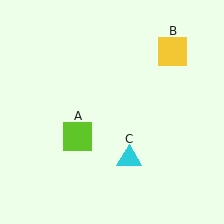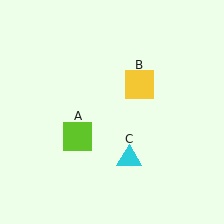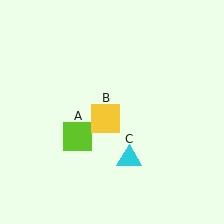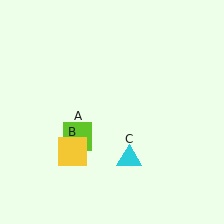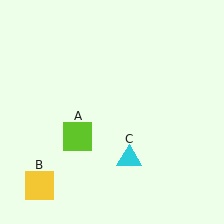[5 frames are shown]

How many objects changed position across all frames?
1 object changed position: yellow square (object B).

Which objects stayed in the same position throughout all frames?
Lime square (object A) and cyan triangle (object C) remained stationary.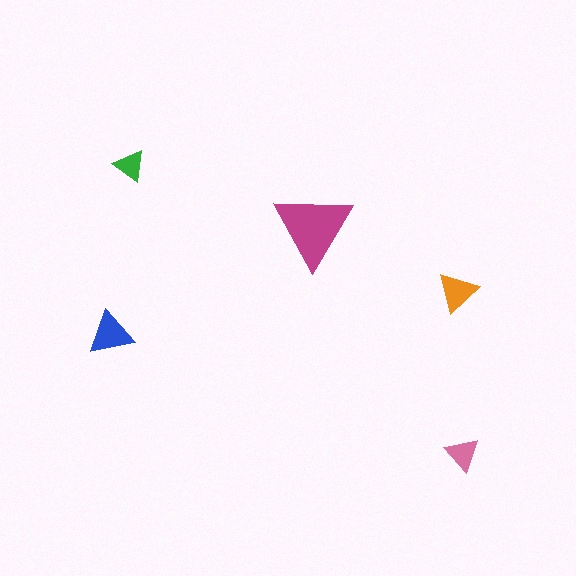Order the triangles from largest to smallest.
the magenta one, the blue one, the orange one, the pink one, the green one.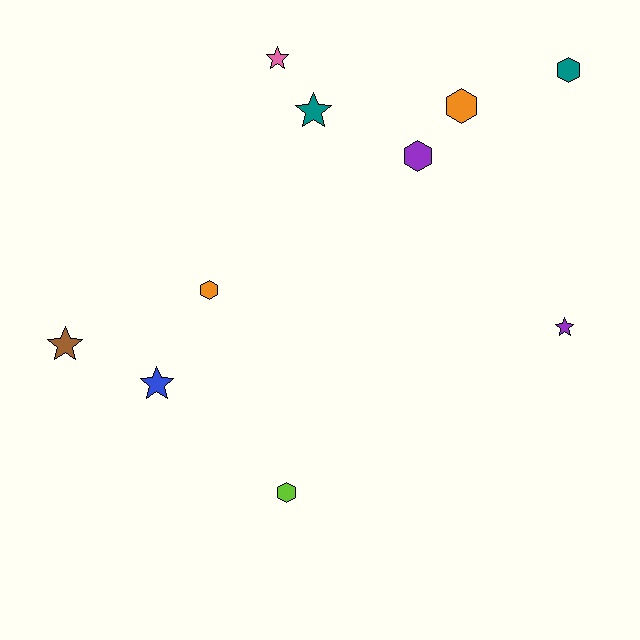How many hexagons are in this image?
There are 5 hexagons.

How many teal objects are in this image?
There are 2 teal objects.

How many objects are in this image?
There are 10 objects.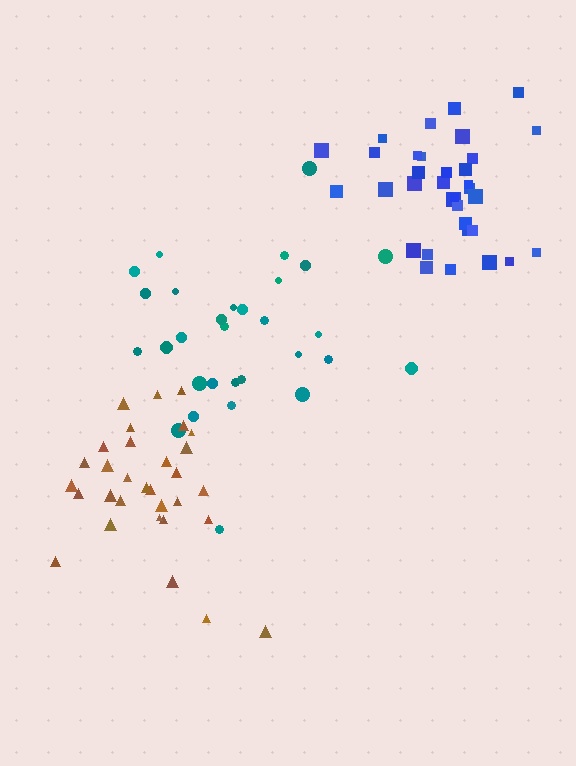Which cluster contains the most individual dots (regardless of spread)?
Blue (34).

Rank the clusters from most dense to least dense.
blue, brown, teal.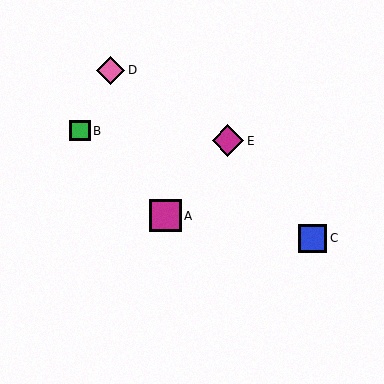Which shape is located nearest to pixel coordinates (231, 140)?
The magenta diamond (labeled E) at (228, 141) is nearest to that location.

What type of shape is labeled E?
Shape E is a magenta diamond.